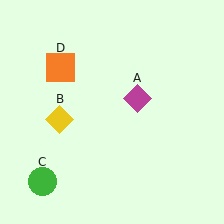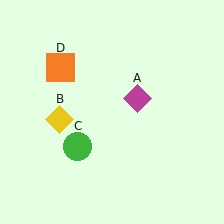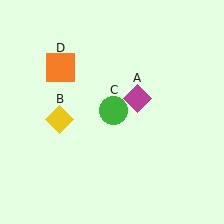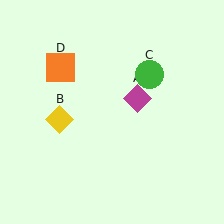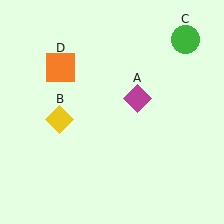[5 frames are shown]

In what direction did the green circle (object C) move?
The green circle (object C) moved up and to the right.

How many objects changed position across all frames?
1 object changed position: green circle (object C).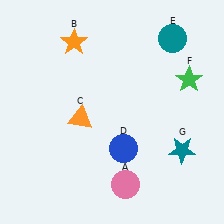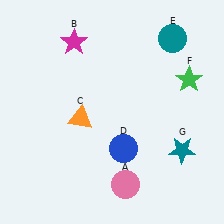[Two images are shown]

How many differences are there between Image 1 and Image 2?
There is 1 difference between the two images.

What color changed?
The star (B) changed from orange in Image 1 to magenta in Image 2.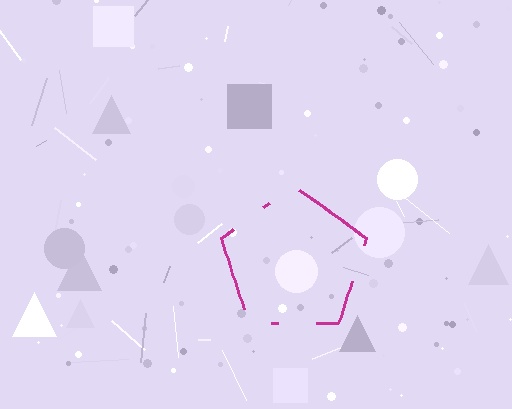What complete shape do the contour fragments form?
The contour fragments form a pentagon.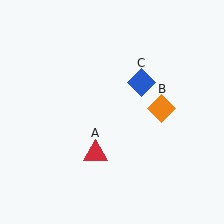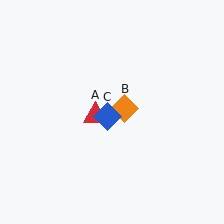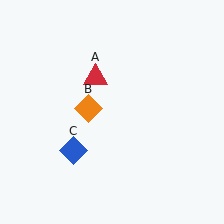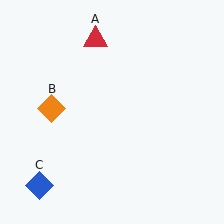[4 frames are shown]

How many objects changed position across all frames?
3 objects changed position: red triangle (object A), orange diamond (object B), blue diamond (object C).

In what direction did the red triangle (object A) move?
The red triangle (object A) moved up.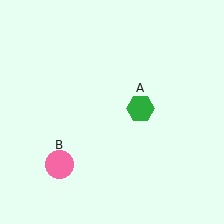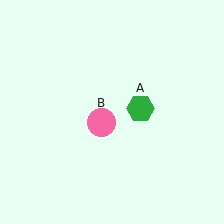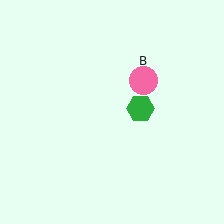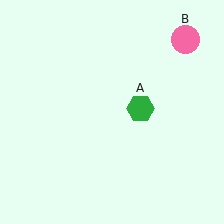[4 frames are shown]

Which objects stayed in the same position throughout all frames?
Green hexagon (object A) remained stationary.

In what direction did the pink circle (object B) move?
The pink circle (object B) moved up and to the right.